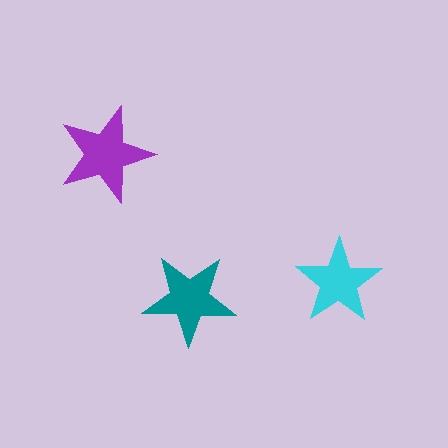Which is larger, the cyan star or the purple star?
The purple one.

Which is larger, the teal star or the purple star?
The purple one.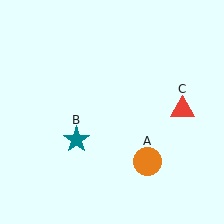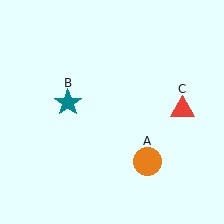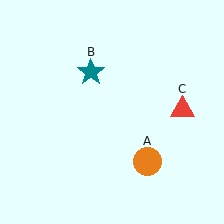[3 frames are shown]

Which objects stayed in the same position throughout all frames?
Orange circle (object A) and red triangle (object C) remained stationary.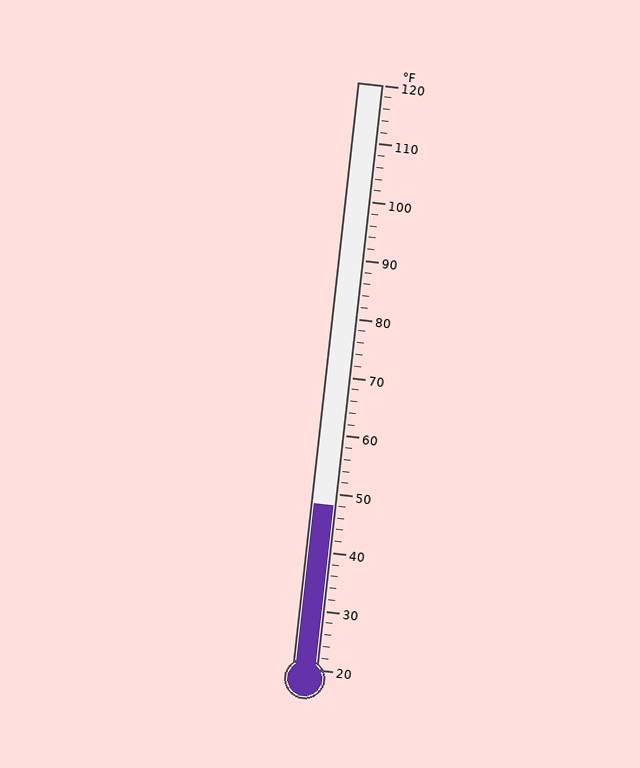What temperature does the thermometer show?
The thermometer shows approximately 48°F.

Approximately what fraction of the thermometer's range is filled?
The thermometer is filled to approximately 30% of its range.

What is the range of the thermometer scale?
The thermometer scale ranges from 20°F to 120°F.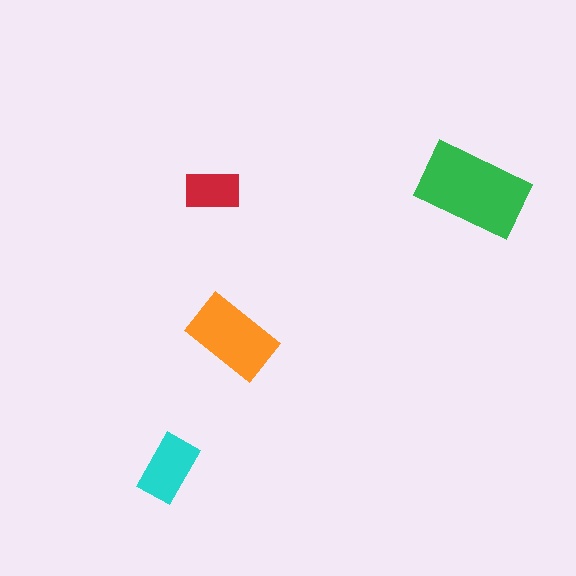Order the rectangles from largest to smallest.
the green one, the orange one, the cyan one, the red one.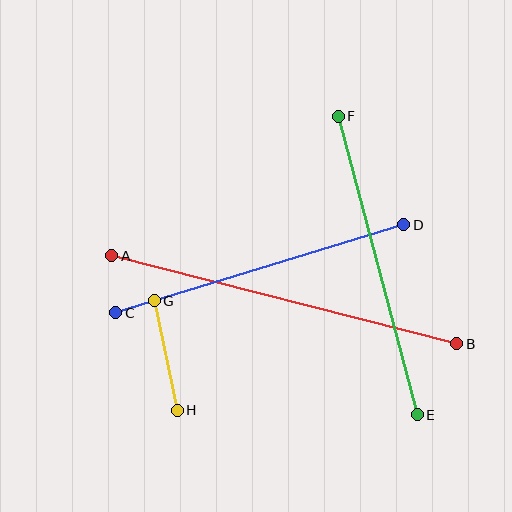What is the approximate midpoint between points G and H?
The midpoint is at approximately (166, 356) pixels.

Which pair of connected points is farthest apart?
Points A and B are farthest apart.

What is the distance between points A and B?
The distance is approximately 356 pixels.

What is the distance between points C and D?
The distance is approximately 301 pixels.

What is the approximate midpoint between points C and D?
The midpoint is at approximately (260, 269) pixels.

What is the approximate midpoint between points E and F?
The midpoint is at approximately (378, 266) pixels.